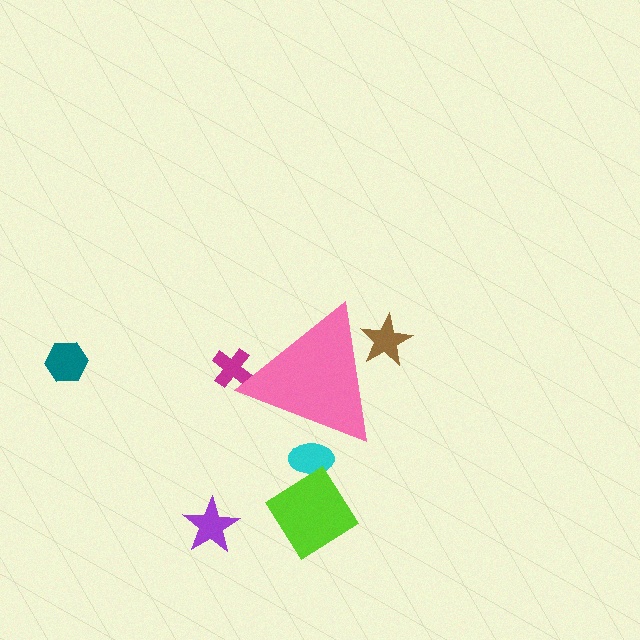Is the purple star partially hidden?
No, the purple star is fully visible.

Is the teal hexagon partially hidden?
No, the teal hexagon is fully visible.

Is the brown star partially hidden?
Yes, the brown star is partially hidden behind the pink triangle.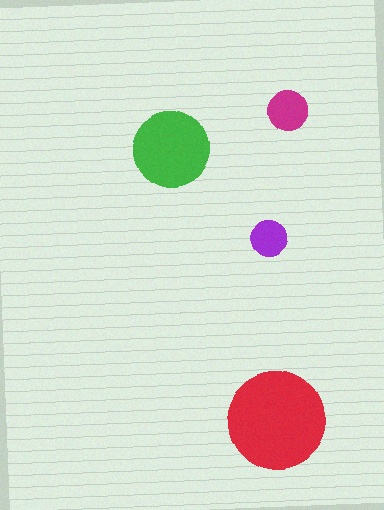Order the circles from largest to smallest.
the red one, the green one, the magenta one, the purple one.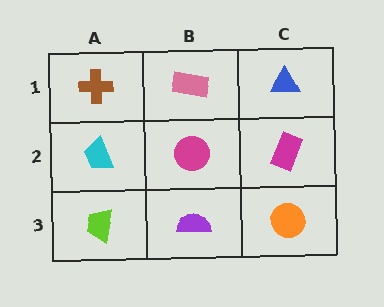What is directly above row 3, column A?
A cyan trapezoid.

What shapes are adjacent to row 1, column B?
A magenta circle (row 2, column B), a brown cross (row 1, column A), a blue triangle (row 1, column C).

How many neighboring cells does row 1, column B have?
3.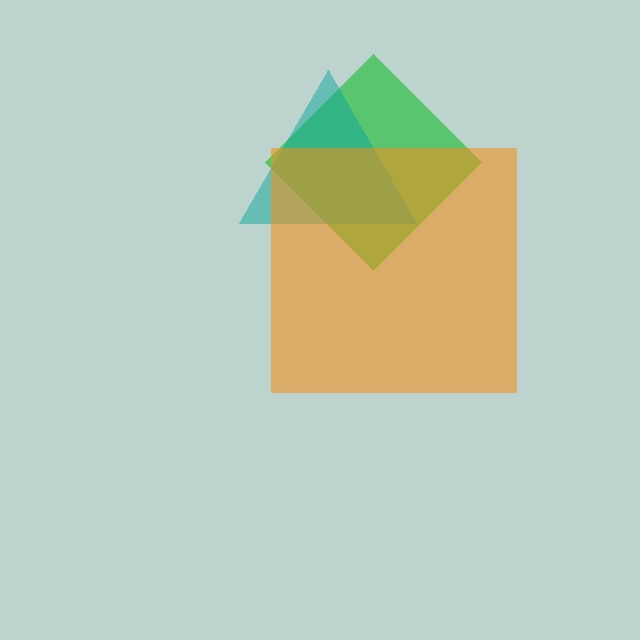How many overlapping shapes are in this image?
There are 3 overlapping shapes in the image.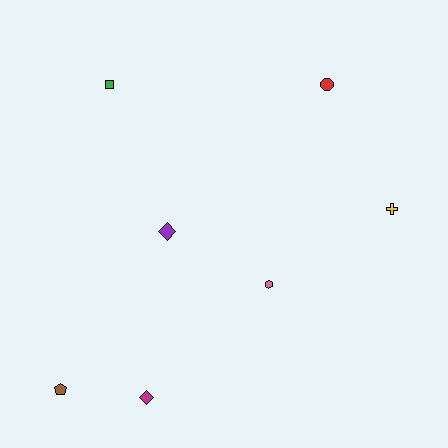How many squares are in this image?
There is 1 square.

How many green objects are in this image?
There is 1 green object.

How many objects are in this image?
There are 7 objects.